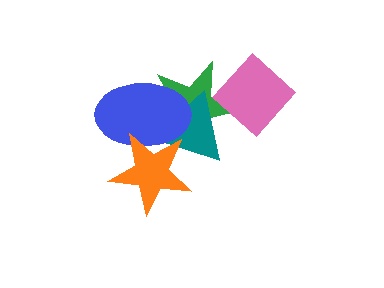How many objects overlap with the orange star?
3 objects overlap with the orange star.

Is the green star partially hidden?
Yes, it is partially covered by another shape.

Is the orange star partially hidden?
No, no other shape covers it.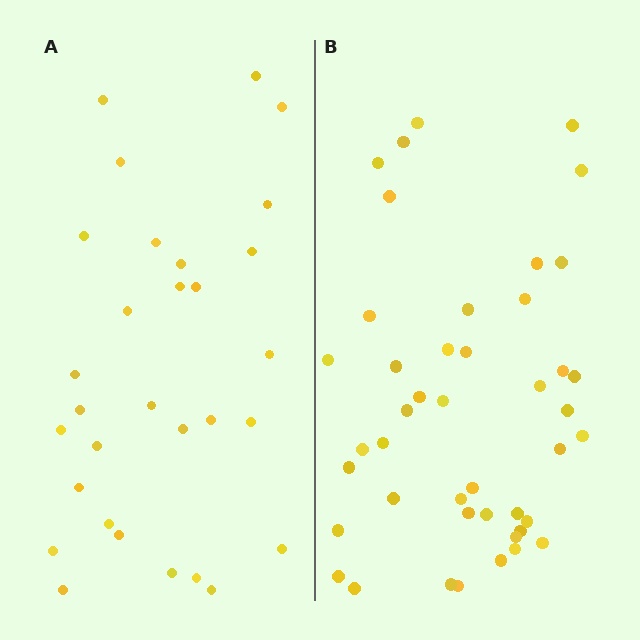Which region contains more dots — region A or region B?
Region B (the right region) has more dots.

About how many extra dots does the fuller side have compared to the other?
Region B has approximately 15 more dots than region A.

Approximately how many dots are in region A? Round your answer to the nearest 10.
About 30 dots.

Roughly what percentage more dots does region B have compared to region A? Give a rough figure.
About 45% more.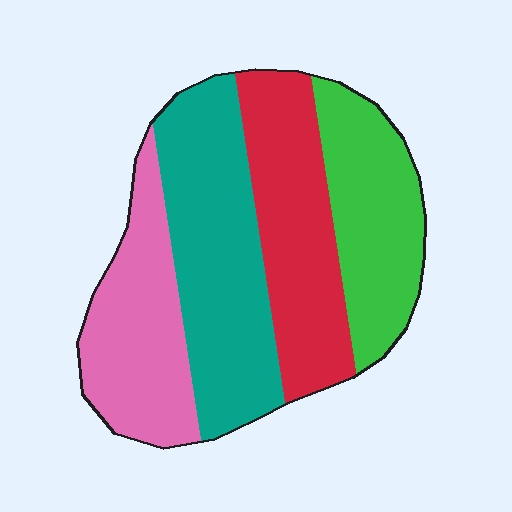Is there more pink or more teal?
Teal.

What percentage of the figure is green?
Green takes up less than a quarter of the figure.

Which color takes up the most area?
Teal, at roughly 30%.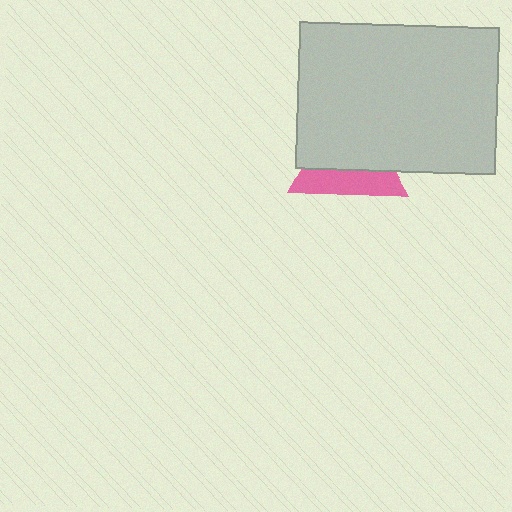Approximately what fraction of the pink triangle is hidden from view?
Roughly 60% of the pink triangle is hidden behind the light gray rectangle.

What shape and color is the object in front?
The object in front is a light gray rectangle.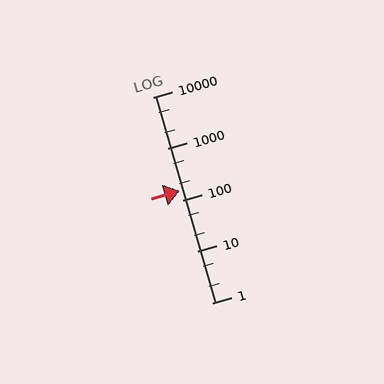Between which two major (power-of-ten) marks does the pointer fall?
The pointer is between 100 and 1000.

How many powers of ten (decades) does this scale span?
The scale spans 4 decades, from 1 to 10000.